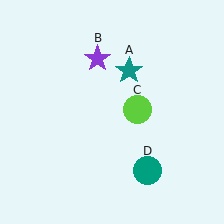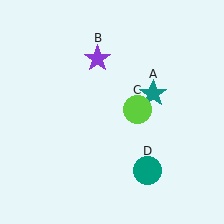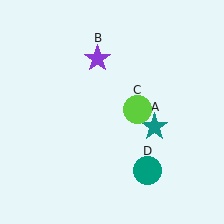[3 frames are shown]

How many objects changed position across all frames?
1 object changed position: teal star (object A).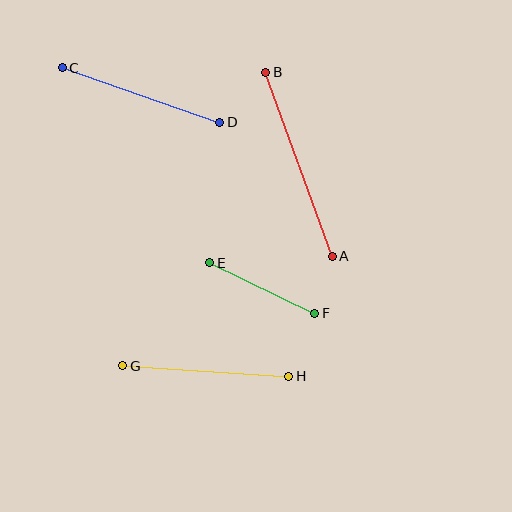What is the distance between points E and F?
The distance is approximately 117 pixels.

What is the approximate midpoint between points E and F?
The midpoint is at approximately (262, 288) pixels.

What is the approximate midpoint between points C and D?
The midpoint is at approximately (141, 95) pixels.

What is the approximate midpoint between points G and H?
The midpoint is at approximately (206, 371) pixels.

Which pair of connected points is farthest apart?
Points A and B are farthest apart.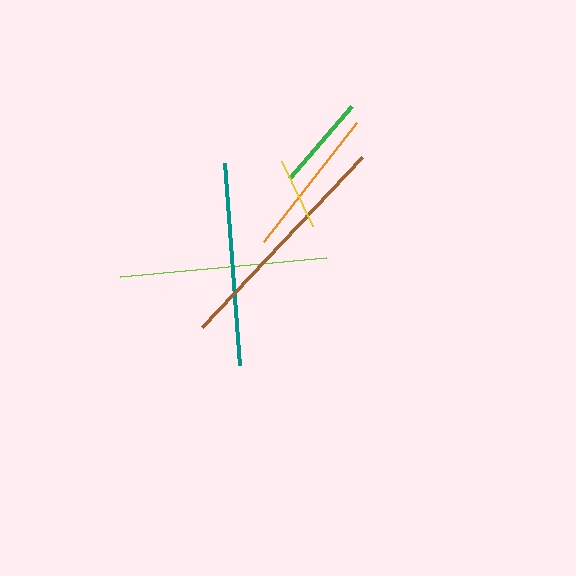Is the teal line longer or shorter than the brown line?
The brown line is longer than the teal line.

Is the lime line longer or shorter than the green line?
The lime line is longer than the green line.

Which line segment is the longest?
The brown line is the longest at approximately 233 pixels.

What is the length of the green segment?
The green segment is approximately 95 pixels long.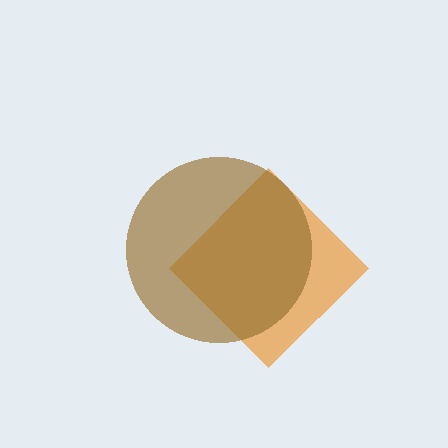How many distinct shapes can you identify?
There are 2 distinct shapes: an orange diamond, a brown circle.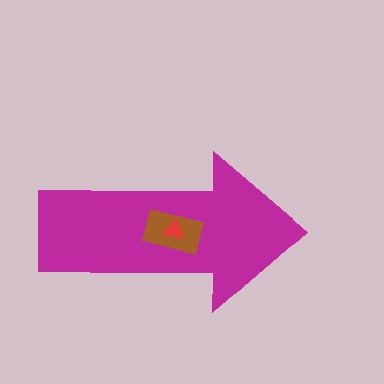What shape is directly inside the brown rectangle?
The red triangle.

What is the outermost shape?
The magenta arrow.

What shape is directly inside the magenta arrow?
The brown rectangle.